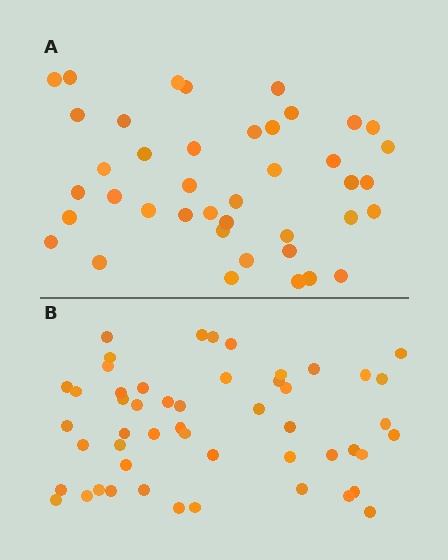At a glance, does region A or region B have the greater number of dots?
Region B (the bottom region) has more dots.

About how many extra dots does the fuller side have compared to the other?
Region B has roughly 10 or so more dots than region A.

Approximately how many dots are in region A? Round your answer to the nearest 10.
About 40 dots. (The exact count is 41, which rounds to 40.)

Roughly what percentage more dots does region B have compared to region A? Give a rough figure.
About 25% more.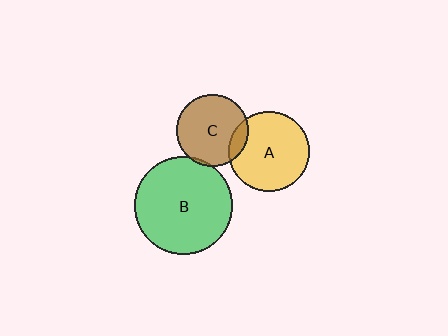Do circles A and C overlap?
Yes.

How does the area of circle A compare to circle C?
Approximately 1.2 times.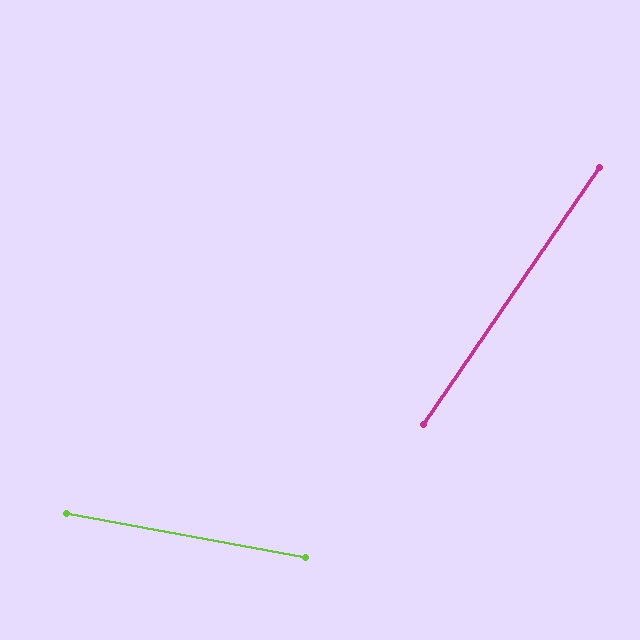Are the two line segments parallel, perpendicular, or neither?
Neither parallel nor perpendicular — they differ by about 66°.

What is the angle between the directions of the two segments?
Approximately 66 degrees.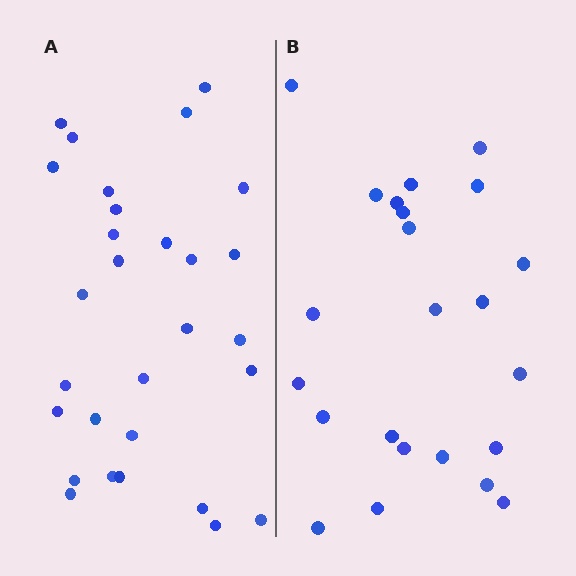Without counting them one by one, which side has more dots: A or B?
Region A (the left region) has more dots.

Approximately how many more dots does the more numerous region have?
Region A has about 6 more dots than region B.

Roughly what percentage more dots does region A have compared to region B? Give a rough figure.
About 25% more.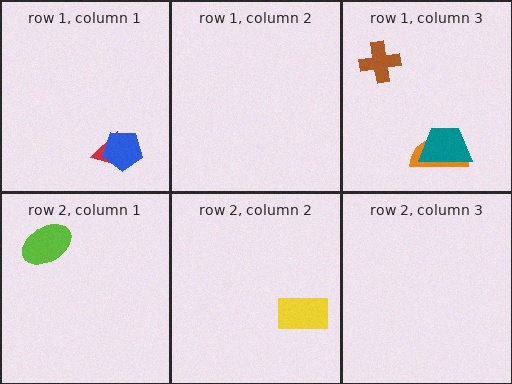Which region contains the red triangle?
The row 1, column 1 region.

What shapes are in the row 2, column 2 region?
The yellow rectangle.